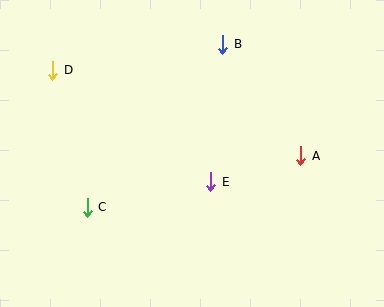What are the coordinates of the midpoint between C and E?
The midpoint between C and E is at (149, 195).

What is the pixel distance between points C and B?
The distance between C and B is 212 pixels.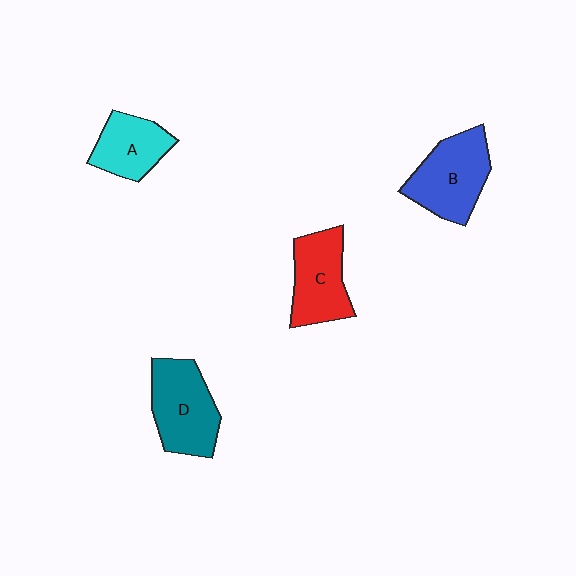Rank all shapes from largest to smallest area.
From largest to smallest: B (blue), D (teal), C (red), A (cyan).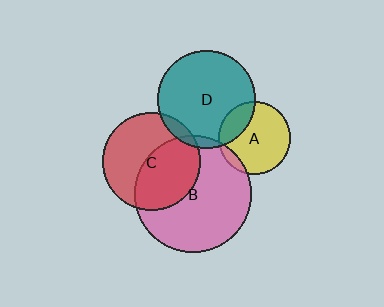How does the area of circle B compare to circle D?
Approximately 1.4 times.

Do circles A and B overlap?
Yes.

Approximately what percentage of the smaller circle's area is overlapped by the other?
Approximately 10%.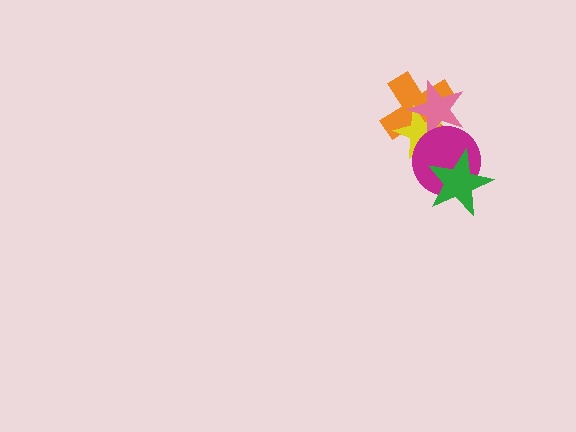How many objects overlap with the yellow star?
3 objects overlap with the yellow star.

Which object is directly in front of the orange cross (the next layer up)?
The yellow star is directly in front of the orange cross.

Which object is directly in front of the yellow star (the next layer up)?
The pink star is directly in front of the yellow star.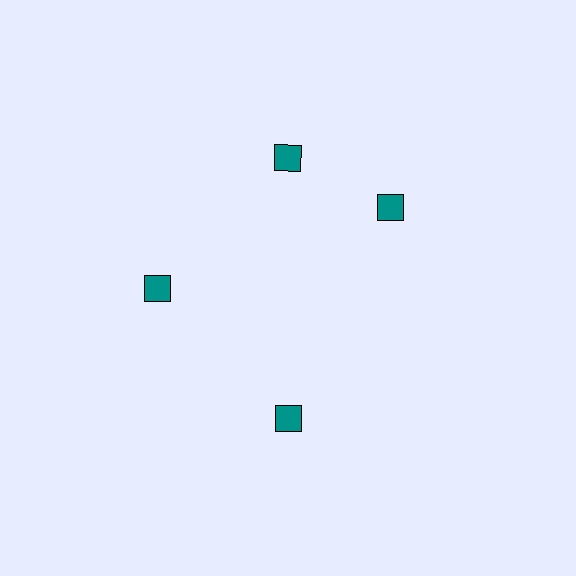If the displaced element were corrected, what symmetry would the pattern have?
It would have 4-fold rotational symmetry — the pattern would map onto itself every 90 degrees.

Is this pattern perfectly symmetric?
No. The 4 teal diamonds are arranged in a ring, but one element near the 3 o'clock position is rotated out of alignment along the ring, breaking the 4-fold rotational symmetry.